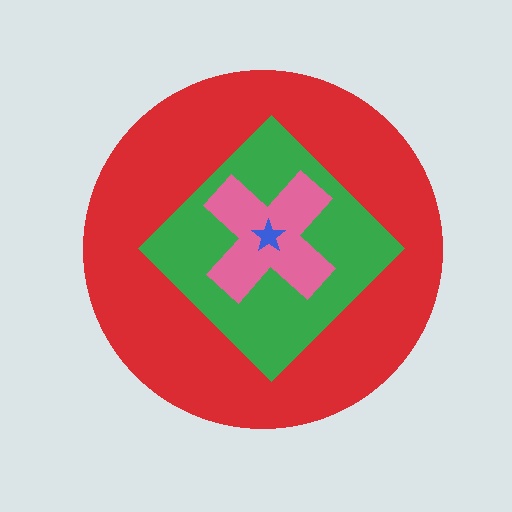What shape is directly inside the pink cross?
The blue star.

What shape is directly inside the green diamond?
The pink cross.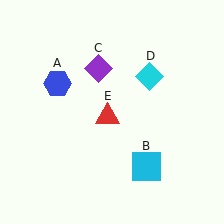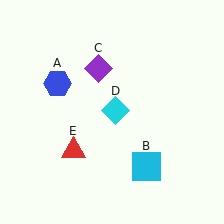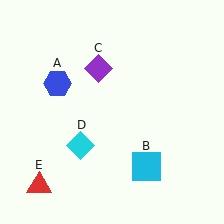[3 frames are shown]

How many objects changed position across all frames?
2 objects changed position: cyan diamond (object D), red triangle (object E).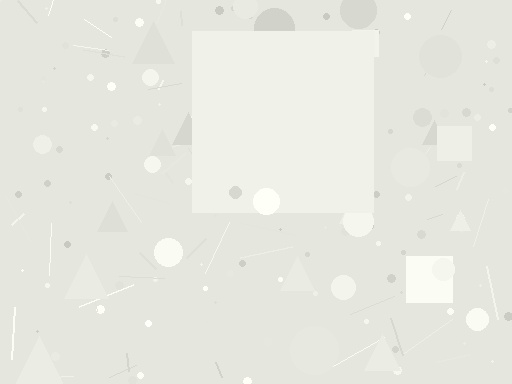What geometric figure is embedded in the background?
A square is embedded in the background.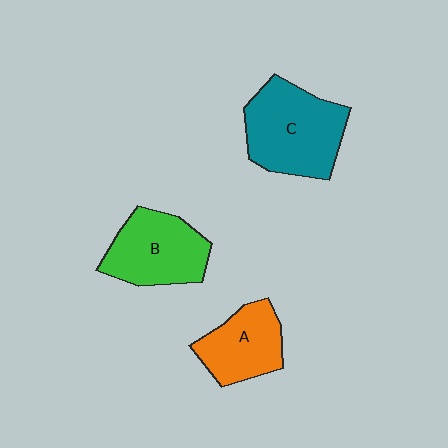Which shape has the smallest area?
Shape A (orange).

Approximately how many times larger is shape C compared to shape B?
Approximately 1.2 times.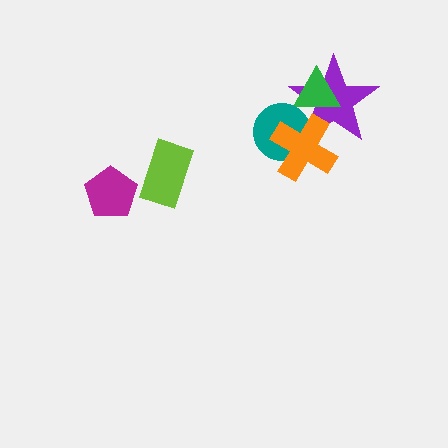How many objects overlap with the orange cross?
2 objects overlap with the orange cross.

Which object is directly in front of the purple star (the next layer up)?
The green triangle is directly in front of the purple star.